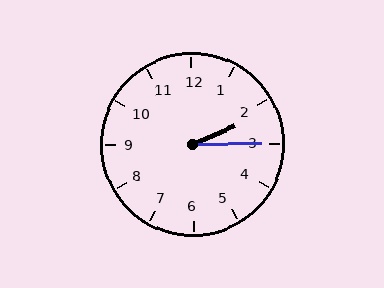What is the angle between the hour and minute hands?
Approximately 22 degrees.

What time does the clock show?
2:15.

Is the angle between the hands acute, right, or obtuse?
It is acute.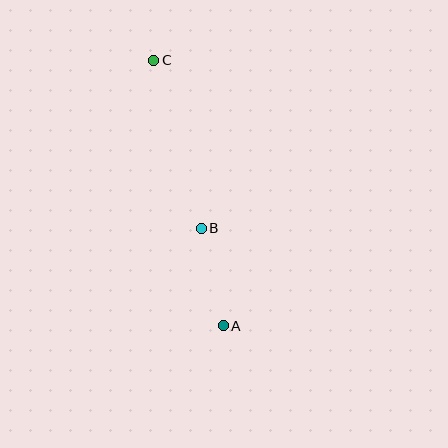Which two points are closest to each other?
Points A and B are closest to each other.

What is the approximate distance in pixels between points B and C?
The distance between B and C is approximately 175 pixels.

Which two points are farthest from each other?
Points A and C are farthest from each other.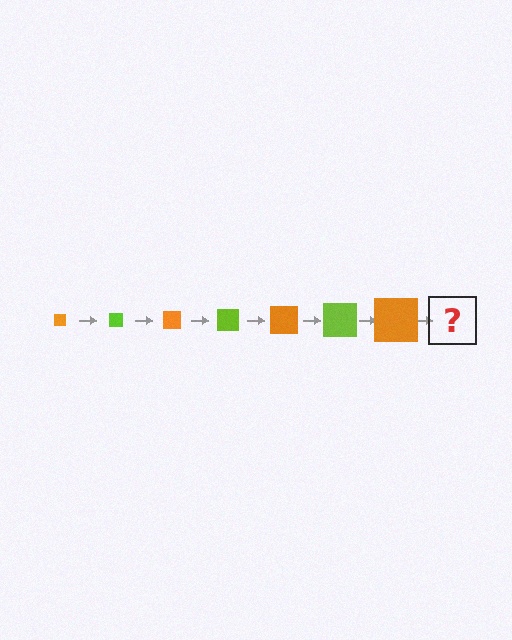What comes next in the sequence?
The next element should be a lime square, larger than the previous one.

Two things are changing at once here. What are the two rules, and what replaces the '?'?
The two rules are that the square grows larger each step and the color cycles through orange and lime. The '?' should be a lime square, larger than the previous one.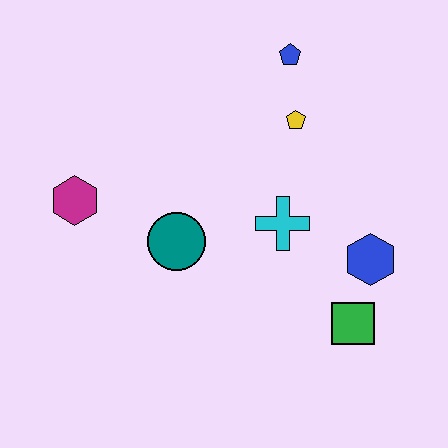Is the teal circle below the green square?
No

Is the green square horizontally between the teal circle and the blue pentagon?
No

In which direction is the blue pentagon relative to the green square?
The blue pentagon is above the green square.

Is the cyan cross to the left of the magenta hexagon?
No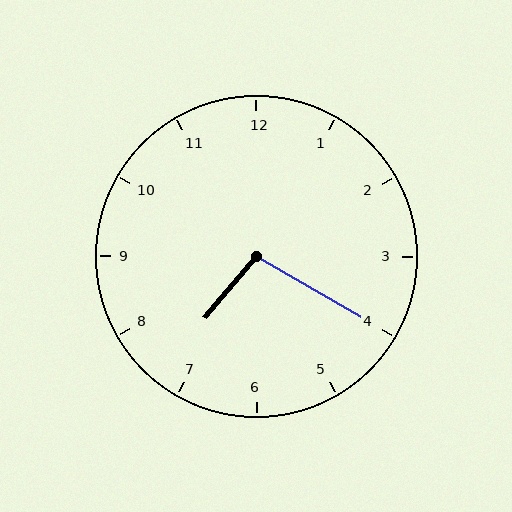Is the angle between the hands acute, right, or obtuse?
It is obtuse.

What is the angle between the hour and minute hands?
Approximately 100 degrees.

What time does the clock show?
7:20.